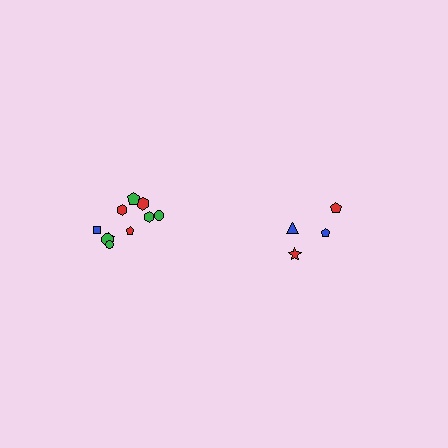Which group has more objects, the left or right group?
The left group.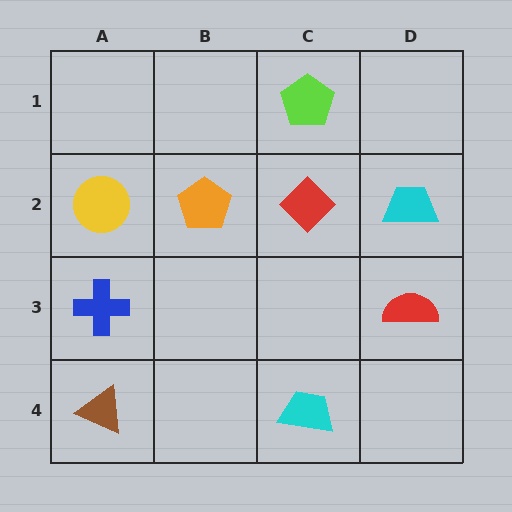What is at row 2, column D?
A cyan trapezoid.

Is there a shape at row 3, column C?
No, that cell is empty.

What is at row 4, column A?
A brown triangle.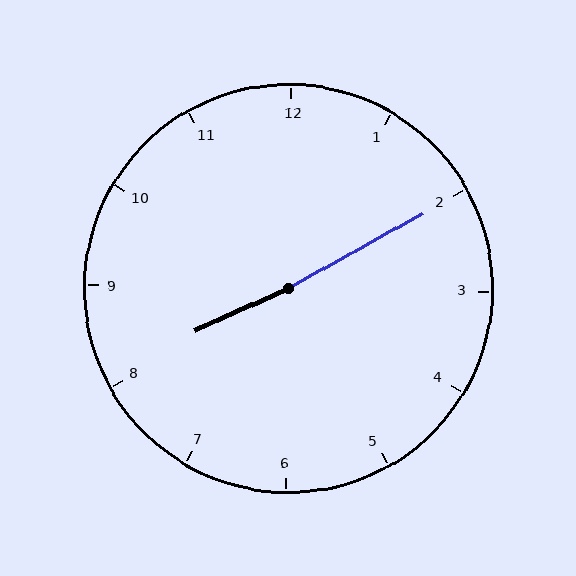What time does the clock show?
8:10.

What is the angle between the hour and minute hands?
Approximately 175 degrees.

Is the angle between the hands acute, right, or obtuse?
It is obtuse.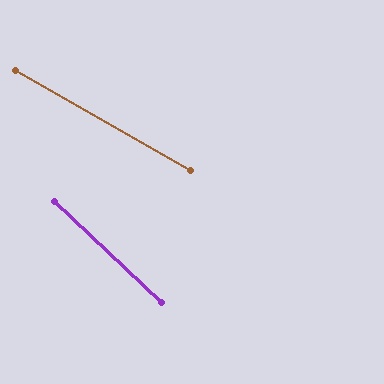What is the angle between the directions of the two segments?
Approximately 14 degrees.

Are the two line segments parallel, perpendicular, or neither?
Neither parallel nor perpendicular — they differ by about 14°.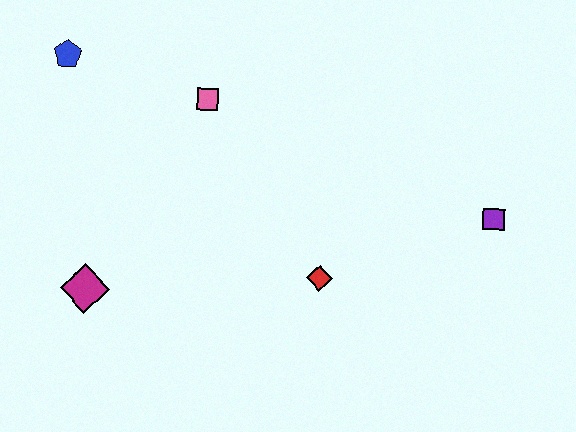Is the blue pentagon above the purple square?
Yes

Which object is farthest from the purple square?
The blue pentagon is farthest from the purple square.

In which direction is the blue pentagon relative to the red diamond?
The blue pentagon is to the left of the red diamond.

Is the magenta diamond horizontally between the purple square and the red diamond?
No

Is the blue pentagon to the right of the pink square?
No